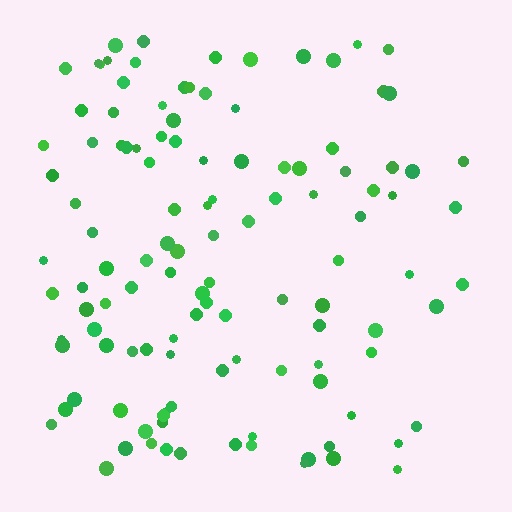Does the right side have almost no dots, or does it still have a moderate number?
Still a moderate number, just noticeably fewer than the left.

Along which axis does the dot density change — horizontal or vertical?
Horizontal.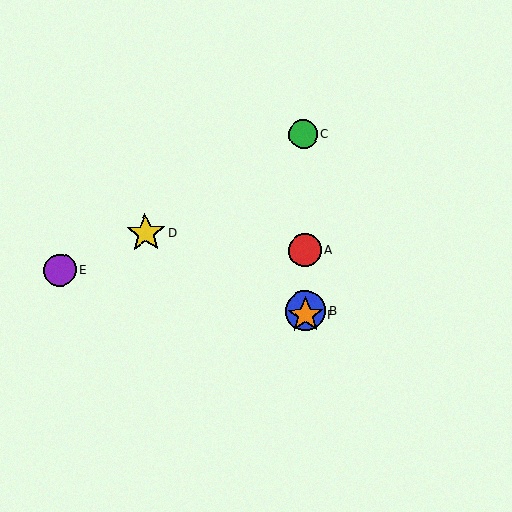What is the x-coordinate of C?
Object C is at x≈303.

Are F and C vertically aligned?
Yes, both are at x≈305.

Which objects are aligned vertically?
Objects A, B, C, F are aligned vertically.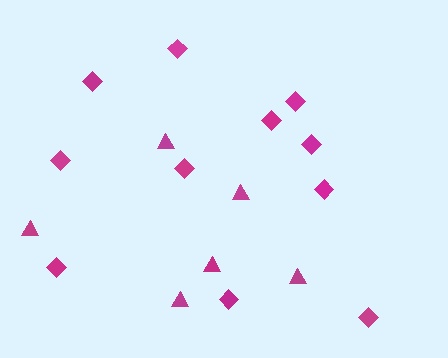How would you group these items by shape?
There are 2 groups: one group of triangles (6) and one group of diamonds (11).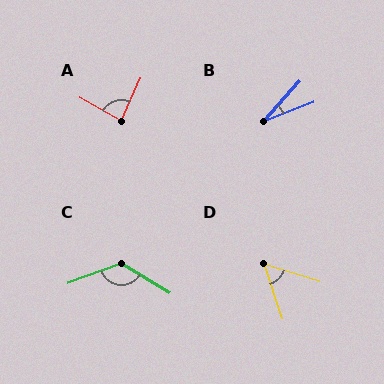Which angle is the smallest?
B, at approximately 27 degrees.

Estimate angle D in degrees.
Approximately 55 degrees.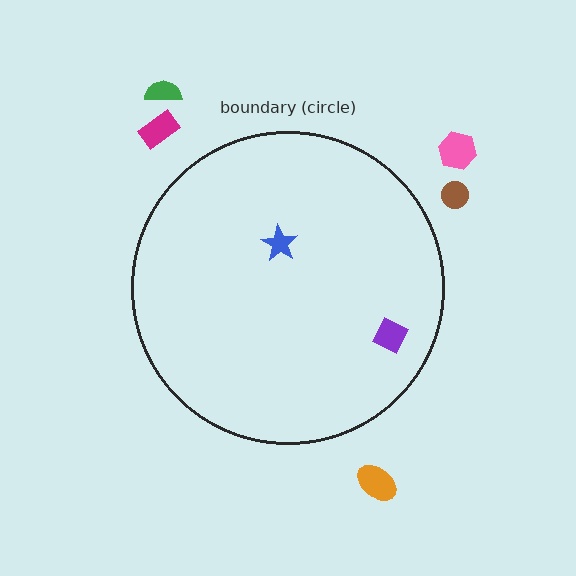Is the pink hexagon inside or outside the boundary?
Outside.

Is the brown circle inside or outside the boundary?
Outside.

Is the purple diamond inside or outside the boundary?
Inside.